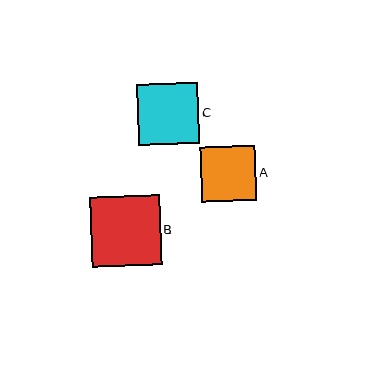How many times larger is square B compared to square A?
Square B is approximately 1.3 times the size of square A.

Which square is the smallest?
Square A is the smallest with a size of approximately 55 pixels.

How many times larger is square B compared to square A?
Square B is approximately 1.3 times the size of square A.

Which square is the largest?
Square B is the largest with a size of approximately 70 pixels.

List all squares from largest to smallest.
From largest to smallest: B, C, A.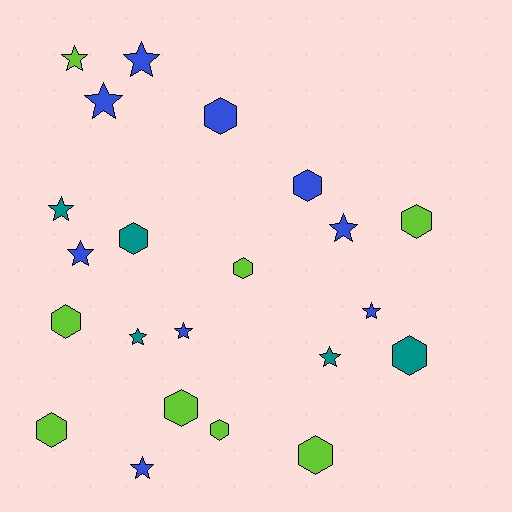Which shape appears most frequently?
Hexagon, with 11 objects.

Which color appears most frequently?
Blue, with 9 objects.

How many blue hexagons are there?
There are 2 blue hexagons.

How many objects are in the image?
There are 22 objects.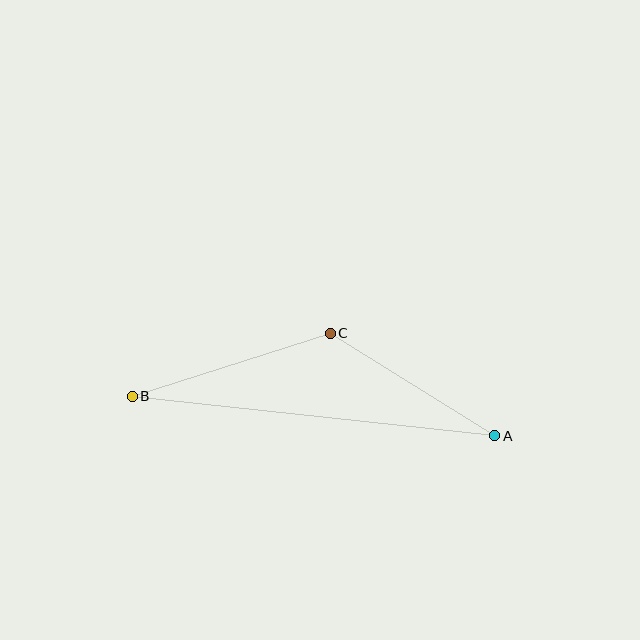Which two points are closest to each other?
Points A and C are closest to each other.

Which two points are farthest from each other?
Points A and B are farthest from each other.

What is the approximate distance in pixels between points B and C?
The distance between B and C is approximately 208 pixels.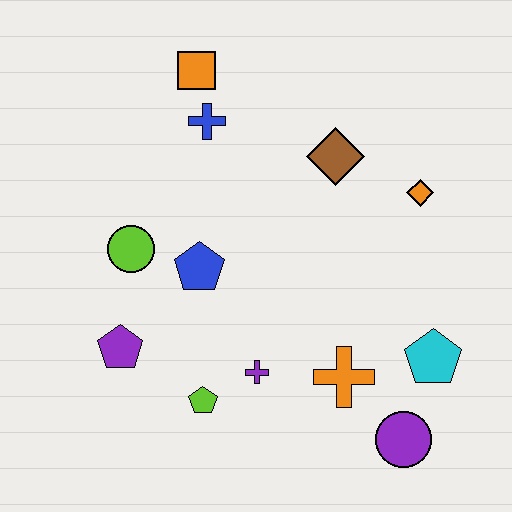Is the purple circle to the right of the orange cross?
Yes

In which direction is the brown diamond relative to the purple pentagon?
The brown diamond is to the right of the purple pentagon.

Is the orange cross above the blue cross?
No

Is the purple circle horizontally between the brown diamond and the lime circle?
No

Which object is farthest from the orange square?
The purple circle is farthest from the orange square.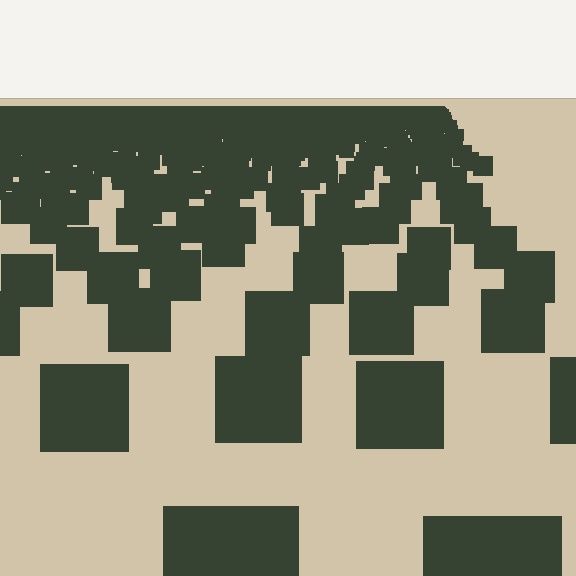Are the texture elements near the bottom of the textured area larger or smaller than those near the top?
Larger. Near the bottom, elements are closer to the viewer and appear at a bigger on-screen size.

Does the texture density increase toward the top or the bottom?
Density increases toward the top.